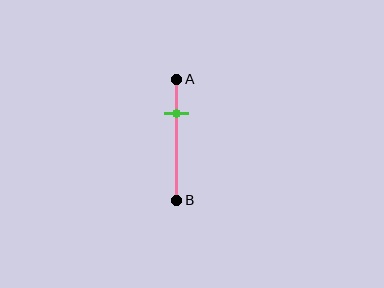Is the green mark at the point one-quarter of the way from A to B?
No, the mark is at about 30% from A, not at the 25% one-quarter point.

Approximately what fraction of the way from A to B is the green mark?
The green mark is approximately 30% of the way from A to B.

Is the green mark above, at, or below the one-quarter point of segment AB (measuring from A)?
The green mark is below the one-quarter point of segment AB.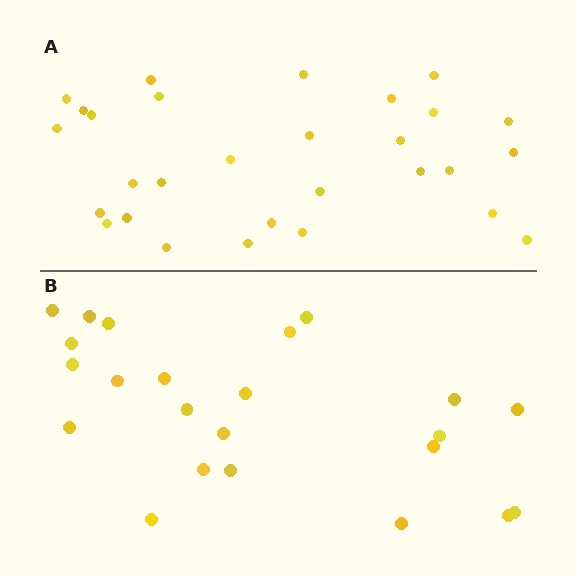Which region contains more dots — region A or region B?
Region A (the top region) has more dots.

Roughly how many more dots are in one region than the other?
Region A has about 6 more dots than region B.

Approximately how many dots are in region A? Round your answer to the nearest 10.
About 30 dots. (The exact count is 29, which rounds to 30.)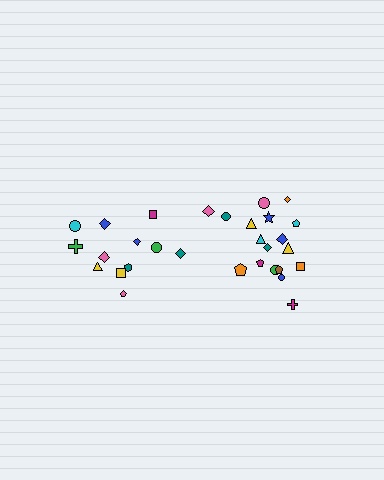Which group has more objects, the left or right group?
The right group.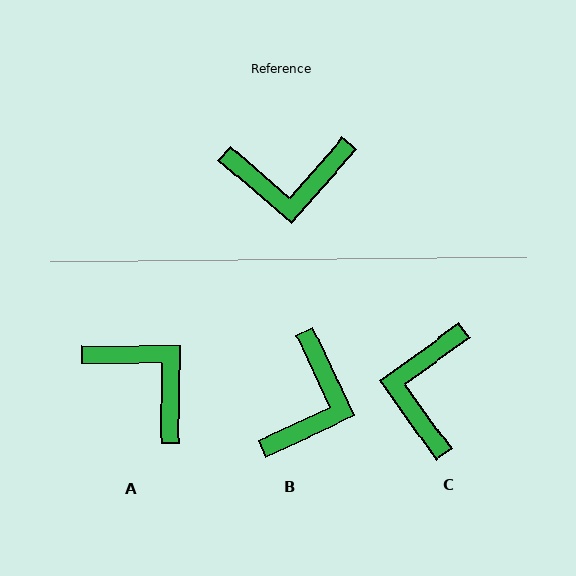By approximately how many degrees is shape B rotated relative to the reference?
Approximately 66 degrees counter-clockwise.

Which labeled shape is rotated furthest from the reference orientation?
A, about 131 degrees away.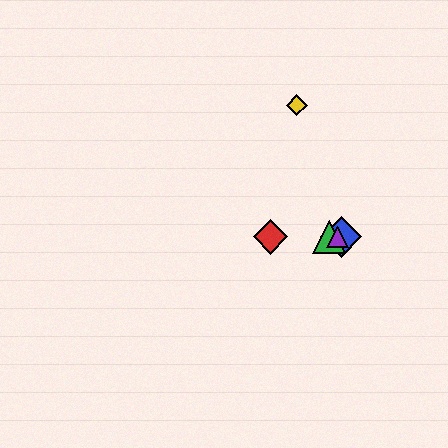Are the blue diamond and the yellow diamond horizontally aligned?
No, the blue diamond is at y≈237 and the yellow diamond is at y≈105.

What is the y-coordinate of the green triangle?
The green triangle is at y≈237.